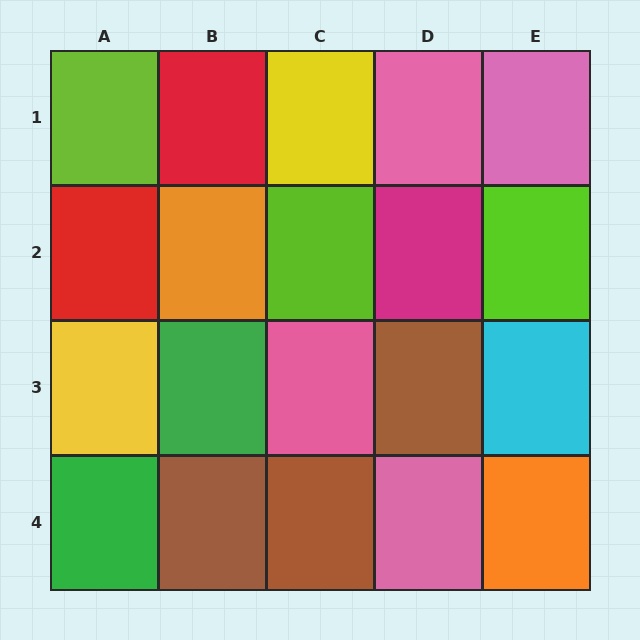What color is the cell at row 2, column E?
Lime.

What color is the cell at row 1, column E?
Pink.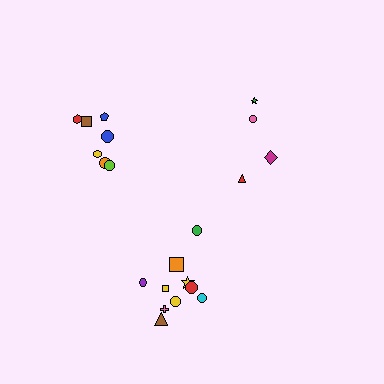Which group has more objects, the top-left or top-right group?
The top-left group.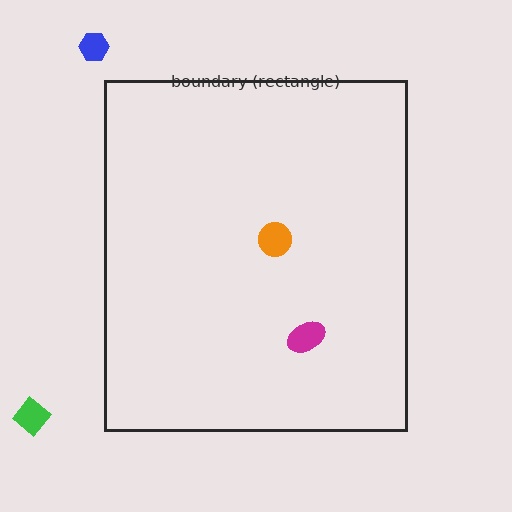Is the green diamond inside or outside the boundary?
Outside.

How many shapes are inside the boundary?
2 inside, 2 outside.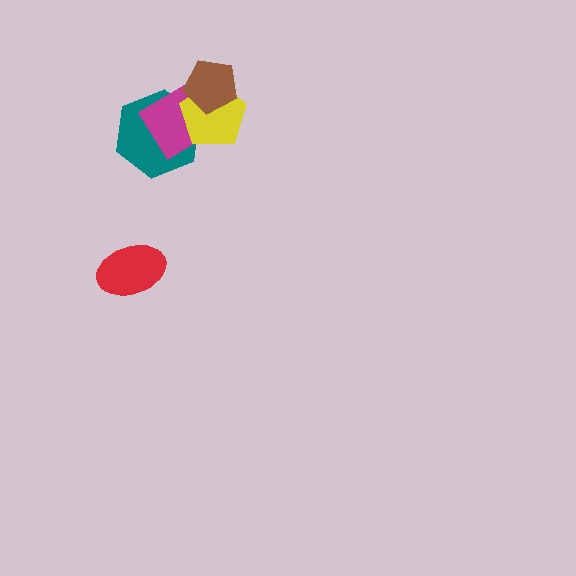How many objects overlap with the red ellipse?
0 objects overlap with the red ellipse.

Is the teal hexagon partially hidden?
Yes, it is partially covered by another shape.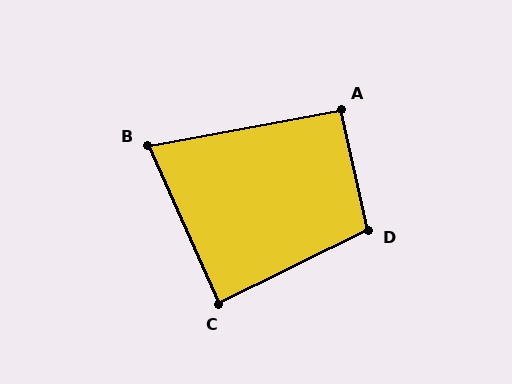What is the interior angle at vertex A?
Approximately 92 degrees (approximately right).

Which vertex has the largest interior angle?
D, at approximately 104 degrees.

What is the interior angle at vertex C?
Approximately 88 degrees (approximately right).